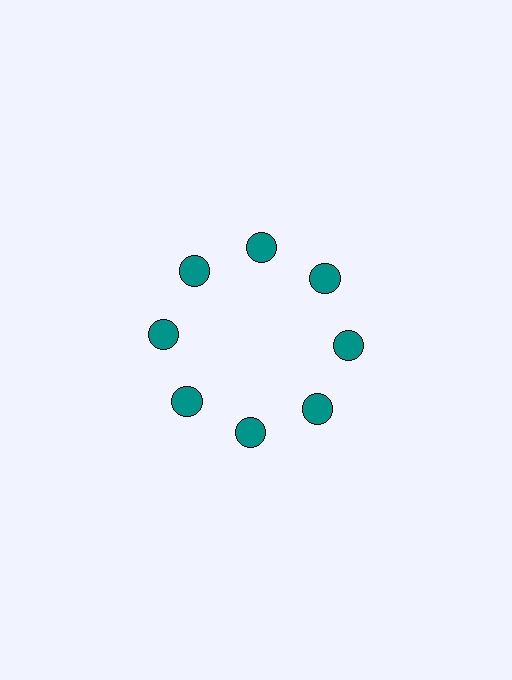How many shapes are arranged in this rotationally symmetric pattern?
There are 8 shapes, arranged in 8 groups of 1.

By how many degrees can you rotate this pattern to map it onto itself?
The pattern maps onto itself every 45 degrees of rotation.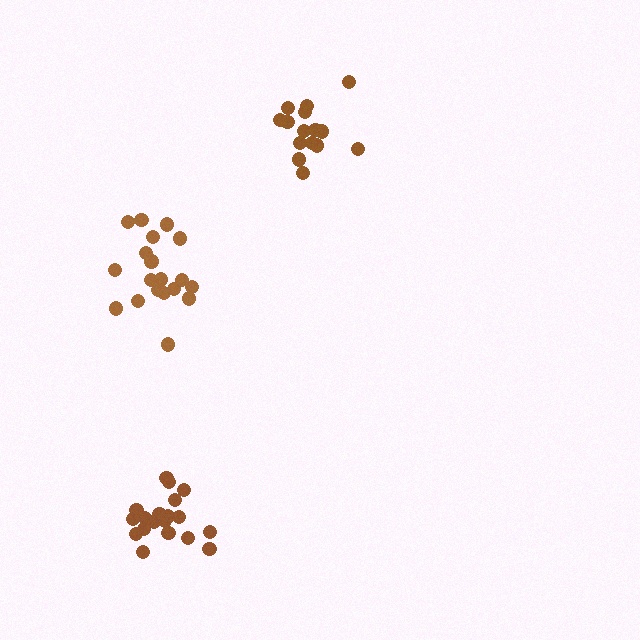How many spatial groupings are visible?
There are 3 spatial groupings.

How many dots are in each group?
Group 1: 19 dots, Group 2: 15 dots, Group 3: 19 dots (53 total).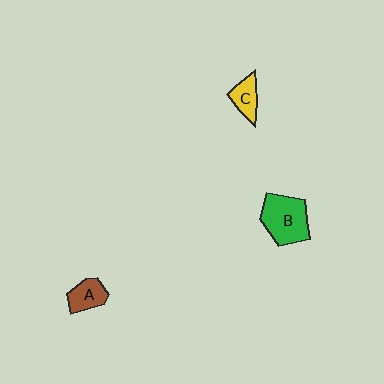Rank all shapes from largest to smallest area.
From largest to smallest: B (green), A (brown), C (yellow).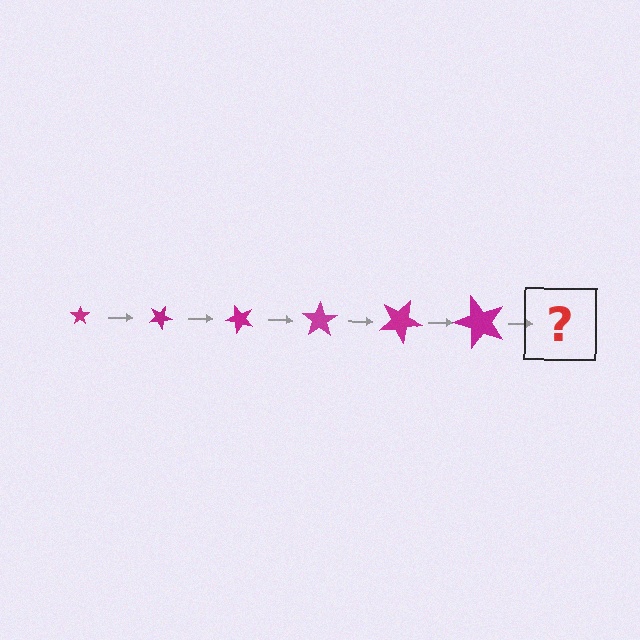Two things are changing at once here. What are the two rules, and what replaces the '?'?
The two rules are that the star grows larger each step and it rotates 25 degrees each step. The '?' should be a star, larger than the previous one and rotated 150 degrees from the start.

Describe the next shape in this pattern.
It should be a star, larger than the previous one and rotated 150 degrees from the start.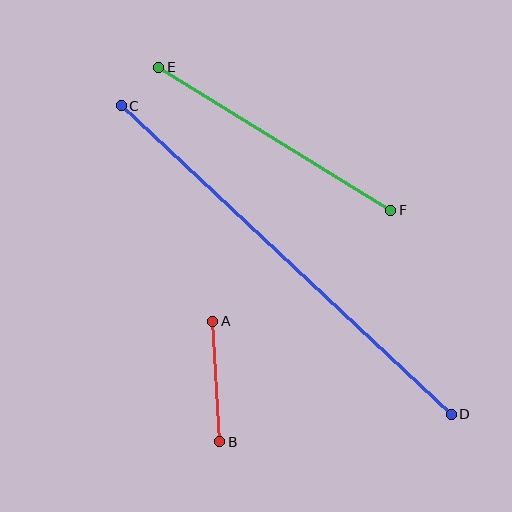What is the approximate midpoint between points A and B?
The midpoint is at approximately (216, 382) pixels.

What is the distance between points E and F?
The distance is approximately 272 pixels.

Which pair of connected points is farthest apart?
Points C and D are farthest apart.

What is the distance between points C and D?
The distance is approximately 452 pixels.